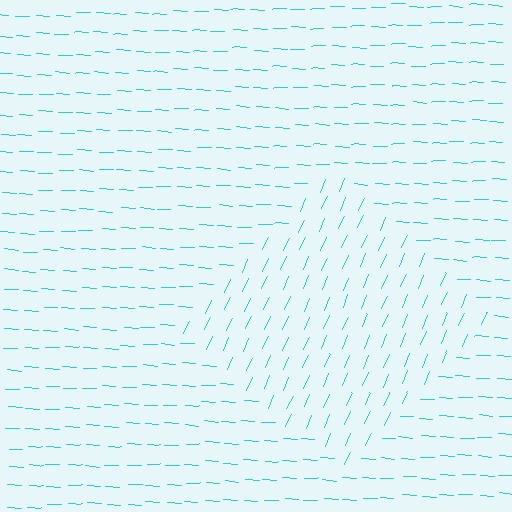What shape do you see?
I see a diamond.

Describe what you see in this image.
The image is filled with small cyan line segments. A diamond region in the image has lines oriented differently from the surrounding lines, creating a visible texture boundary.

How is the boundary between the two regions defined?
The boundary is defined purely by a change in line orientation (approximately 70 degrees difference). All lines are the same color and thickness.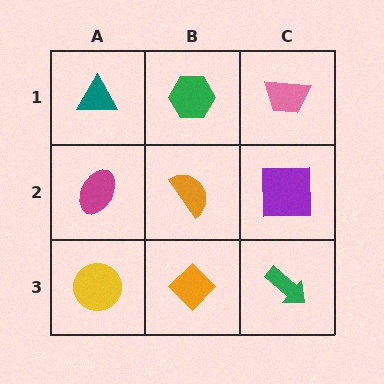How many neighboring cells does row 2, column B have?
4.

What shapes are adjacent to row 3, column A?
A magenta ellipse (row 2, column A), an orange diamond (row 3, column B).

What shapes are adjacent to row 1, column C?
A purple square (row 2, column C), a green hexagon (row 1, column B).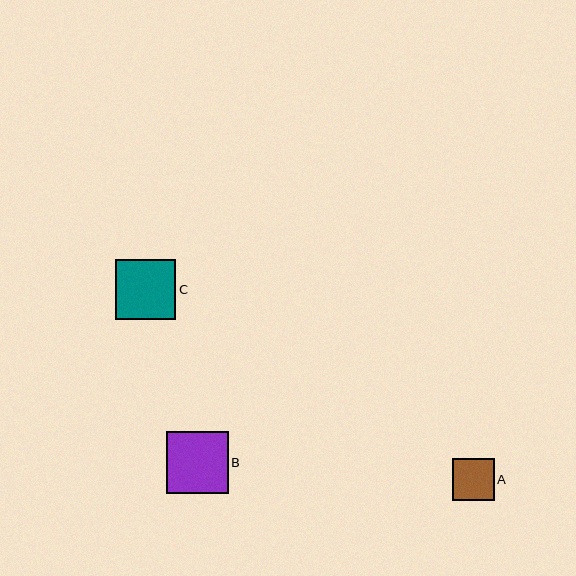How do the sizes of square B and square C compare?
Square B and square C are approximately the same size.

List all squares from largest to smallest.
From largest to smallest: B, C, A.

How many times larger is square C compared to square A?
Square C is approximately 1.4 times the size of square A.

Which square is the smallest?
Square A is the smallest with a size of approximately 42 pixels.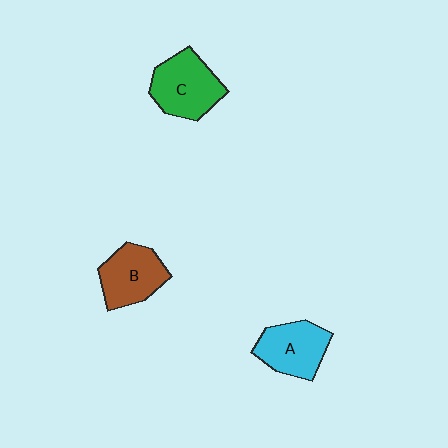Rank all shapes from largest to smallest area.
From largest to smallest: C (green), B (brown), A (cyan).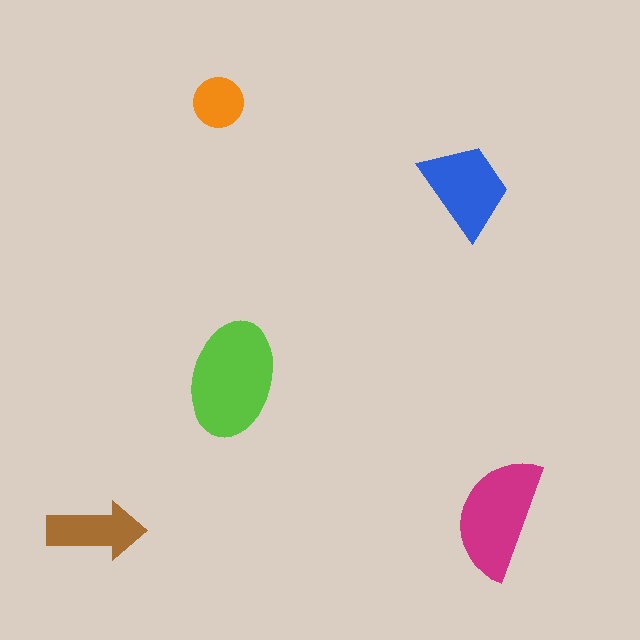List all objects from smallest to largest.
The orange circle, the brown arrow, the blue trapezoid, the magenta semicircle, the lime ellipse.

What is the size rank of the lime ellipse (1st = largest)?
1st.